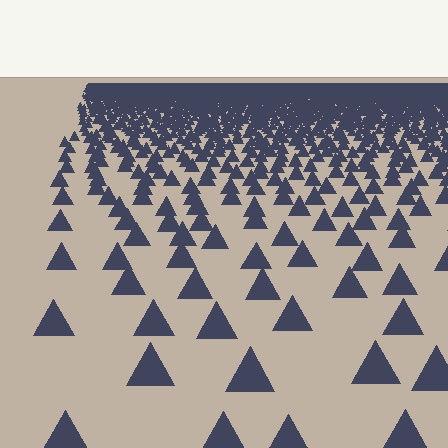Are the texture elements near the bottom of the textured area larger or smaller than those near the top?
Larger. Near the bottom, elements are closer to the viewer and appear at a bigger on-screen size.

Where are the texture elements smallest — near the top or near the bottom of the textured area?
Near the top.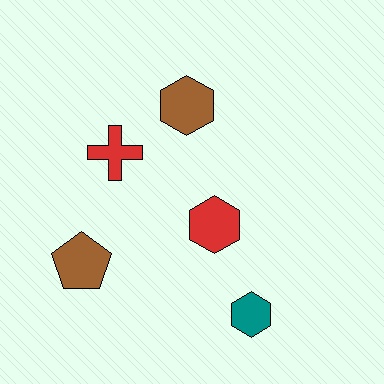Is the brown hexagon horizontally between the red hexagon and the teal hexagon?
No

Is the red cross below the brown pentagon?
No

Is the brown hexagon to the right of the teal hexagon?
No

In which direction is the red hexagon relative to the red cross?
The red hexagon is to the right of the red cross.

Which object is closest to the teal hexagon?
The red hexagon is closest to the teal hexagon.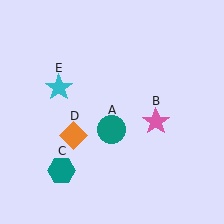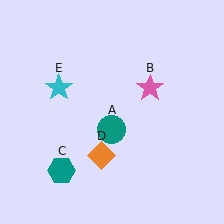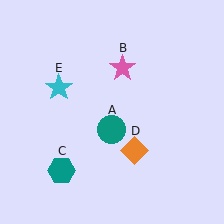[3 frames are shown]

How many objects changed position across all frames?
2 objects changed position: pink star (object B), orange diamond (object D).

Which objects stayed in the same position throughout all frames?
Teal circle (object A) and teal hexagon (object C) and cyan star (object E) remained stationary.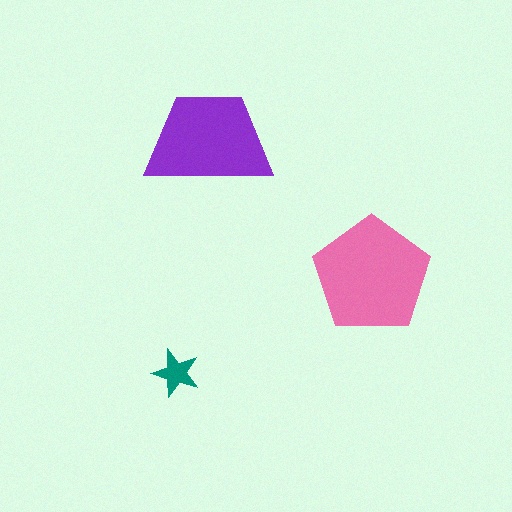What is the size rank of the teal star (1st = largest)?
3rd.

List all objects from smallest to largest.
The teal star, the purple trapezoid, the pink pentagon.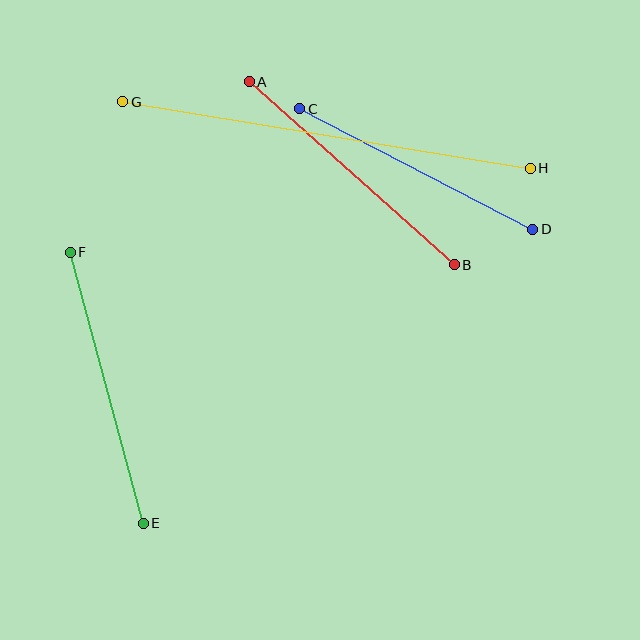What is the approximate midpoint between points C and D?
The midpoint is at approximately (416, 169) pixels.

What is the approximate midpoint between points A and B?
The midpoint is at approximately (352, 173) pixels.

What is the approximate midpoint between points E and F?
The midpoint is at approximately (107, 388) pixels.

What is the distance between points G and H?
The distance is approximately 413 pixels.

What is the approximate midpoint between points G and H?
The midpoint is at approximately (326, 135) pixels.